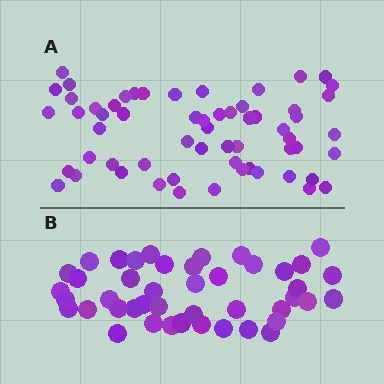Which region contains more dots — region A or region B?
Region A (the top region) has more dots.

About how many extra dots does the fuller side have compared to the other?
Region A has approximately 15 more dots than region B.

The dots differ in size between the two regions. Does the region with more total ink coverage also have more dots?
No. Region B has more total ink coverage because its dots are larger, but region A actually contains more individual dots. Total area can be misleading — the number of items is what matters here.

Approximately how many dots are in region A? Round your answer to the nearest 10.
About 60 dots.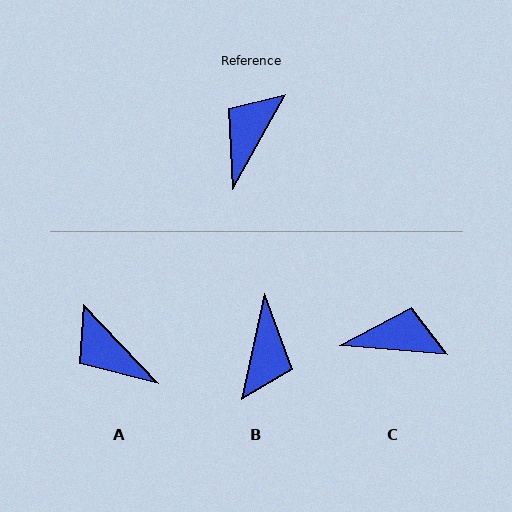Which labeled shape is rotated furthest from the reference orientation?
B, about 163 degrees away.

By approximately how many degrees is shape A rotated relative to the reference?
Approximately 73 degrees counter-clockwise.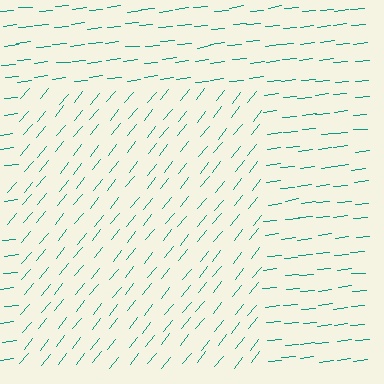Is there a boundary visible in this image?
Yes, there is a texture boundary formed by a change in line orientation.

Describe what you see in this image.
The image is filled with small teal line segments. A rectangle region in the image has lines oriented differently from the surrounding lines, creating a visible texture boundary.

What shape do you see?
I see a rectangle.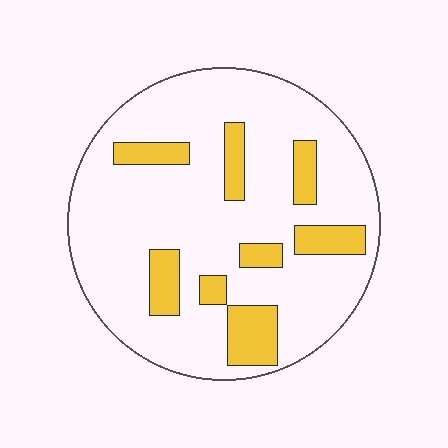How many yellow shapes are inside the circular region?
8.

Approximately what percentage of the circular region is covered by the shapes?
Approximately 20%.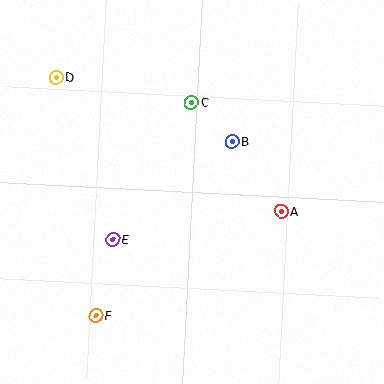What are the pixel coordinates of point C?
Point C is at (191, 102).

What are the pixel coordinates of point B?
Point B is at (232, 141).